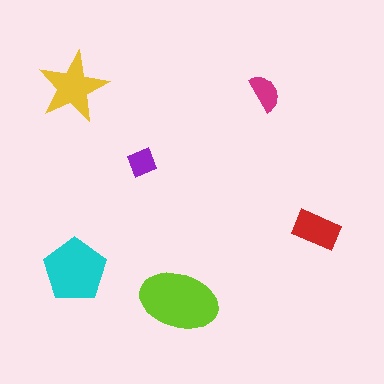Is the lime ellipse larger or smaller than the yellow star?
Larger.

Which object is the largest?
The lime ellipse.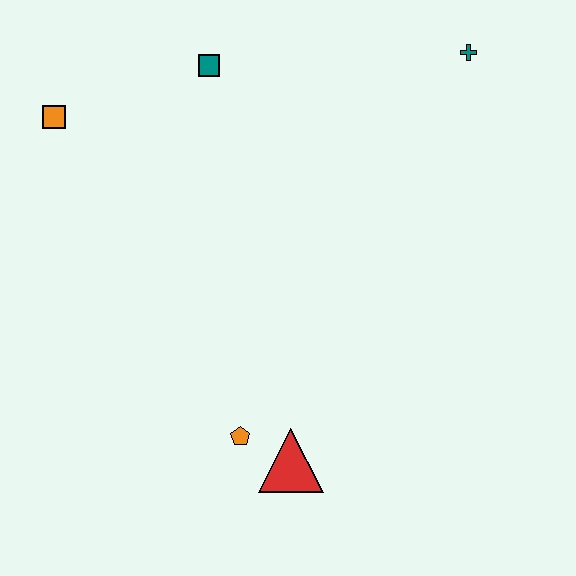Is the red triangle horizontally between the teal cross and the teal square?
Yes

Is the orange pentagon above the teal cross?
No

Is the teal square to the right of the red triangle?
No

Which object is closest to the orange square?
The teal square is closest to the orange square.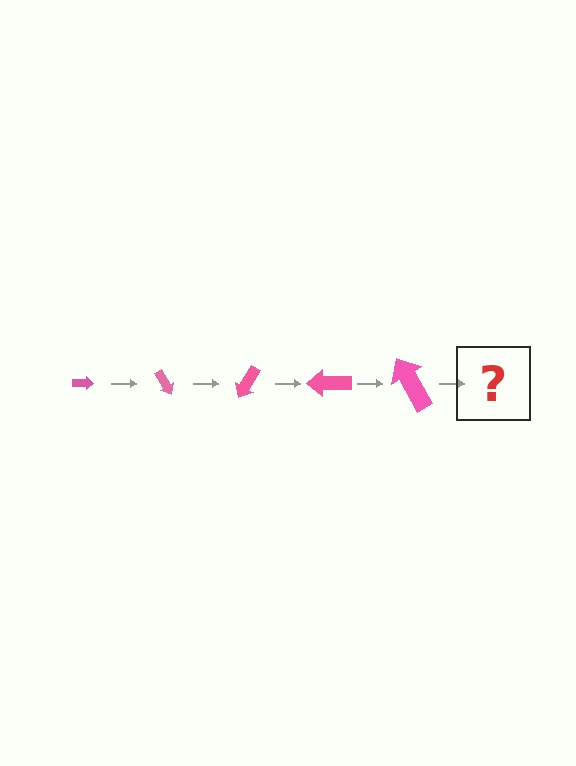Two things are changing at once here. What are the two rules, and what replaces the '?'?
The two rules are that the arrow grows larger each step and it rotates 60 degrees each step. The '?' should be an arrow, larger than the previous one and rotated 300 degrees from the start.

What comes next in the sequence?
The next element should be an arrow, larger than the previous one and rotated 300 degrees from the start.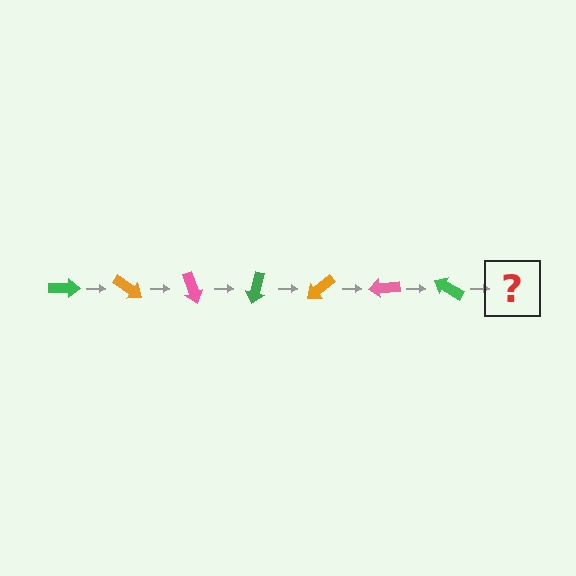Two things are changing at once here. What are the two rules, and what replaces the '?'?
The two rules are that it rotates 35 degrees each step and the color cycles through green, orange, and pink. The '?' should be an orange arrow, rotated 245 degrees from the start.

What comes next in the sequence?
The next element should be an orange arrow, rotated 245 degrees from the start.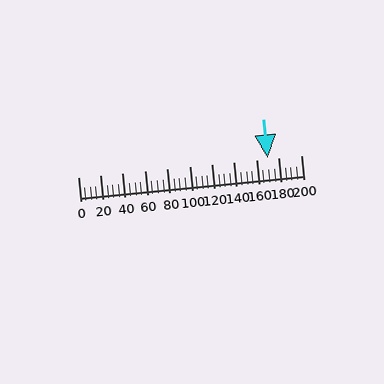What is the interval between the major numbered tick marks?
The major tick marks are spaced 20 units apart.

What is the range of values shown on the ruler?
The ruler shows values from 0 to 200.